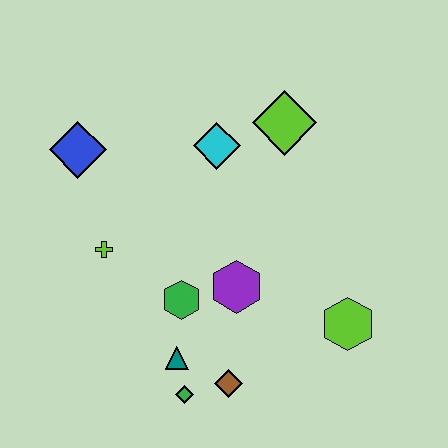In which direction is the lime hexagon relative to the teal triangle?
The lime hexagon is to the right of the teal triangle.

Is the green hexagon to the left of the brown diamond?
Yes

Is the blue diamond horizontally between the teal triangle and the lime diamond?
No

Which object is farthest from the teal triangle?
The lime diamond is farthest from the teal triangle.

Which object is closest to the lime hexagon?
The purple hexagon is closest to the lime hexagon.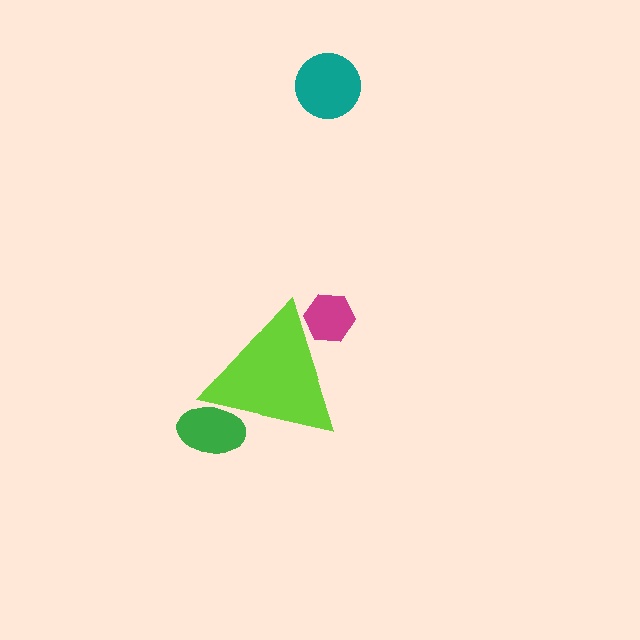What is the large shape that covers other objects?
A lime triangle.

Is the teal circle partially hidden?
No, the teal circle is fully visible.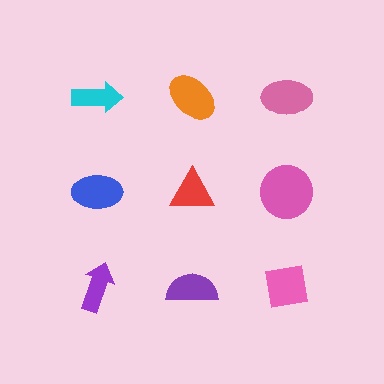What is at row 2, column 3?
A pink circle.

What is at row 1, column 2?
An orange ellipse.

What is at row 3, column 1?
A purple arrow.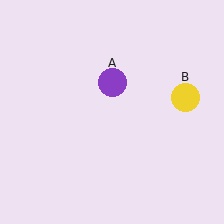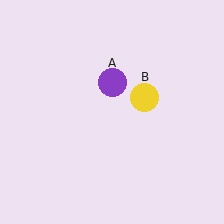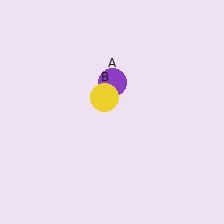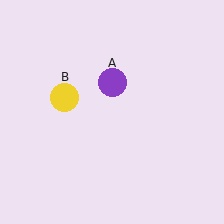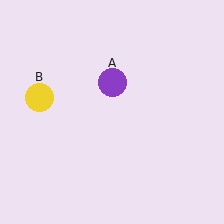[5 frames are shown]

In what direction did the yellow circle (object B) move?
The yellow circle (object B) moved left.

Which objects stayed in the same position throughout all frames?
Purple circle (object A) remained stationary.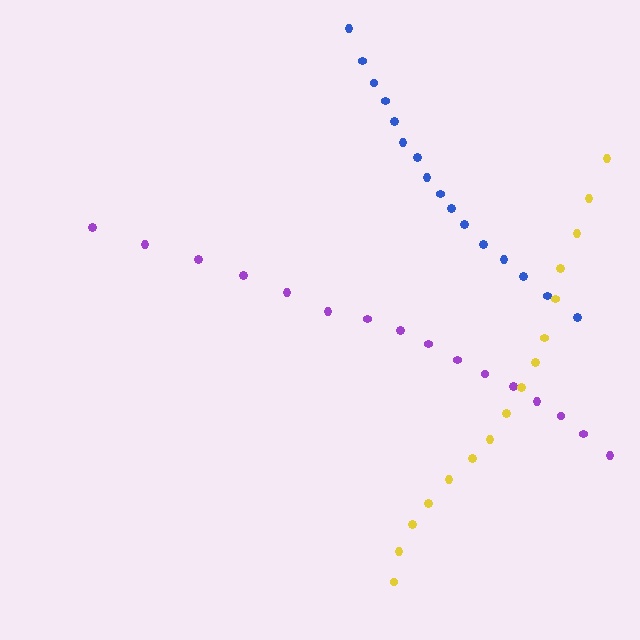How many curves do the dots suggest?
There are 3 distinct paths.